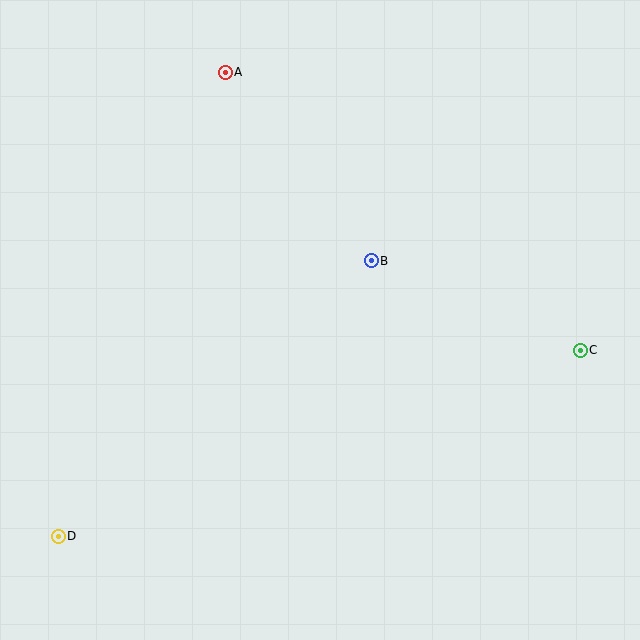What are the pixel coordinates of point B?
Point B is at (371, 261).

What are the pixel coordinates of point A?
Point A is at (225, 72).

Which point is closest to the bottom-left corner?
Point D is closest to the bottom-left corner.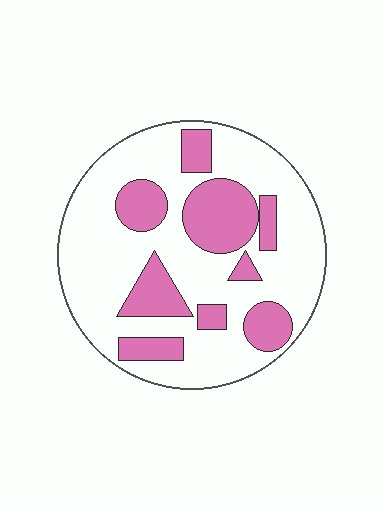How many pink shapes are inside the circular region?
9.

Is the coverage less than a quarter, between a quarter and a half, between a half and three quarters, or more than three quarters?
Between a quarter and a half.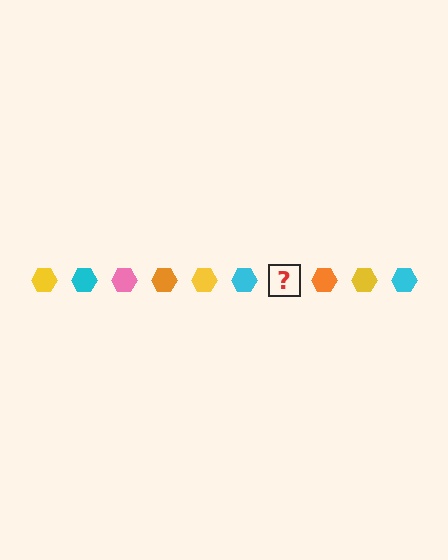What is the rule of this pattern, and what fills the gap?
The rule is that the pattern cycles through yellow, cyan, pink, orange hexagons. The gap should be filled with a pink hexagon.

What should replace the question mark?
The question mark should be replaced with a pink hexagon.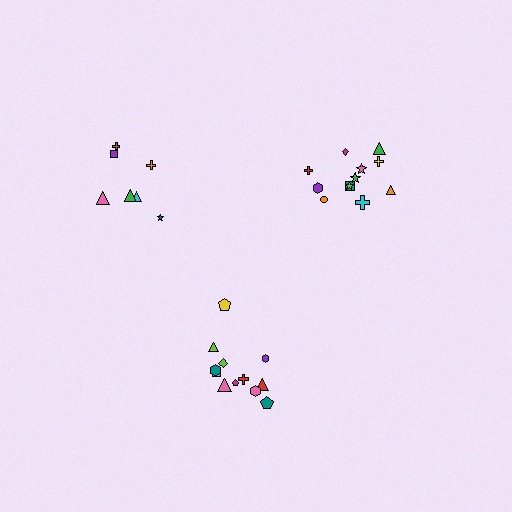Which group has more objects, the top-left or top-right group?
The top-right group.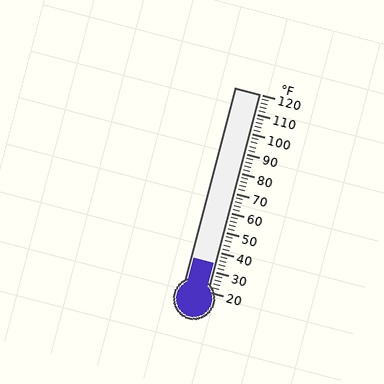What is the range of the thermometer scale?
The thermometer scale ranges from 20°F to 120°F.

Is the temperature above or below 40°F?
The temperature is below 40°F.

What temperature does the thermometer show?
The thermometer shows approximately 34°F.